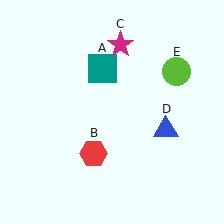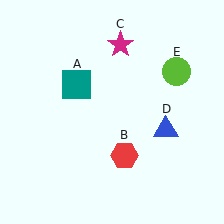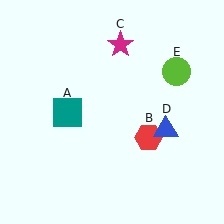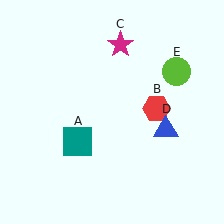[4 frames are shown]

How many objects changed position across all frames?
2 objects changed position: teal square (object A), red hexagon (object B).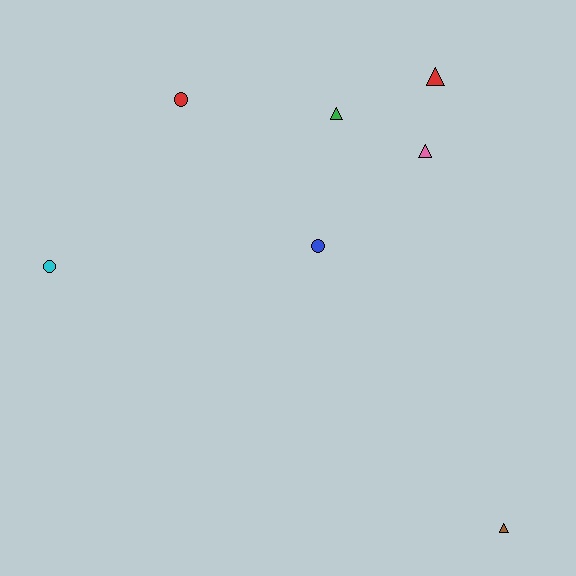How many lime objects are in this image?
There are no lime objects.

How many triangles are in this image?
There are 4 triangles.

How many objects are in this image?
There are 7 objects.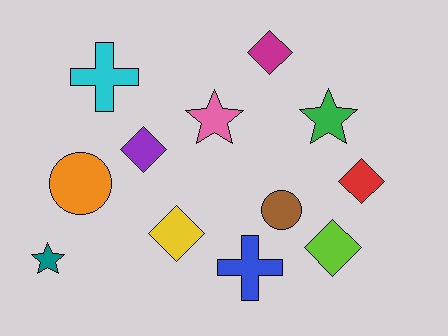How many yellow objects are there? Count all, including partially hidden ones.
There is 1 yellow object.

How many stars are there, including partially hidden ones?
There are 3 stars.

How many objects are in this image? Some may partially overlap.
There are 12 objects.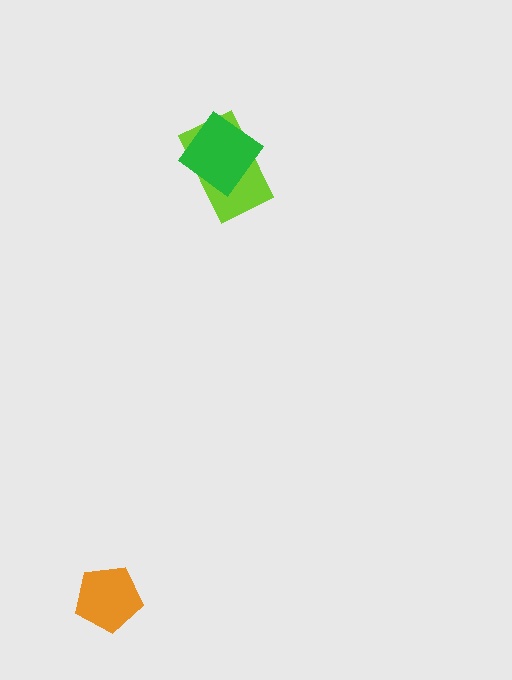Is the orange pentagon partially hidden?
No, no other shape covers it.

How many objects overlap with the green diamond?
1 object overlaps with the green diamond.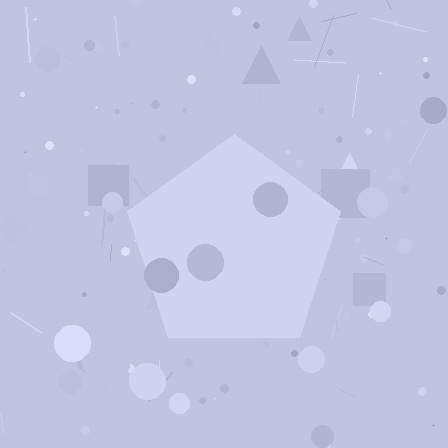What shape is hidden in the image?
A pentagon is hidden in the image.